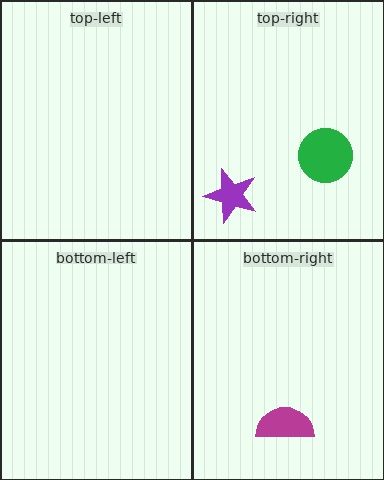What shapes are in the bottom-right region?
The magenta semicircle.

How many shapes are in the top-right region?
2.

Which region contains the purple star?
The top-right region.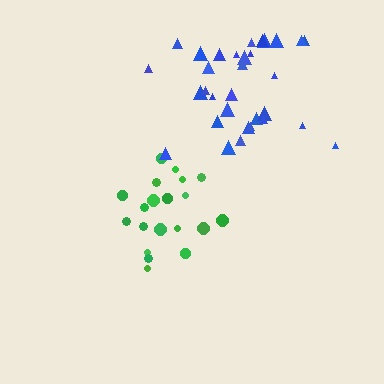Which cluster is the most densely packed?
Green.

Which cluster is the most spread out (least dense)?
Blue.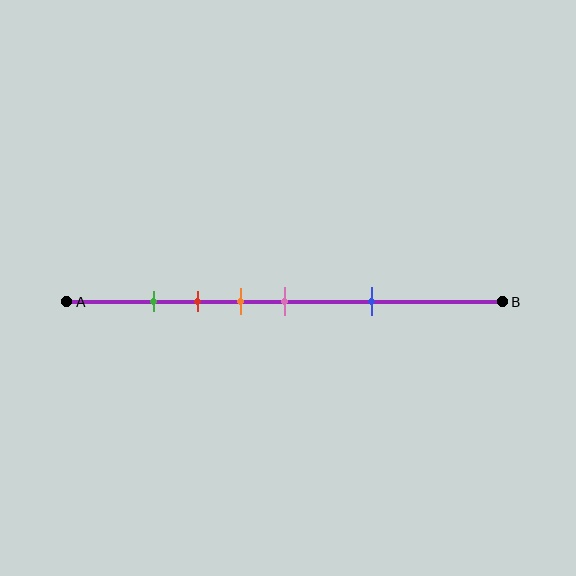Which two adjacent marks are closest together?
The green and red marks are the closest adjacent pair.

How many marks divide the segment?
There are 5 marks dividing the segment.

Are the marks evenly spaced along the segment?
No, the marks are not evenly spaced.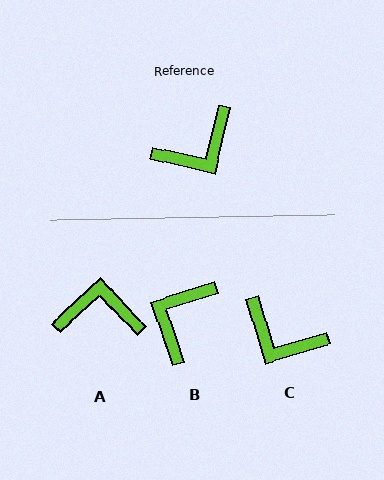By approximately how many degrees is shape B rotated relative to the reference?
Approximately 149 degrees clockwise.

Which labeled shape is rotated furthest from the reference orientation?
B, about 149 degrees away.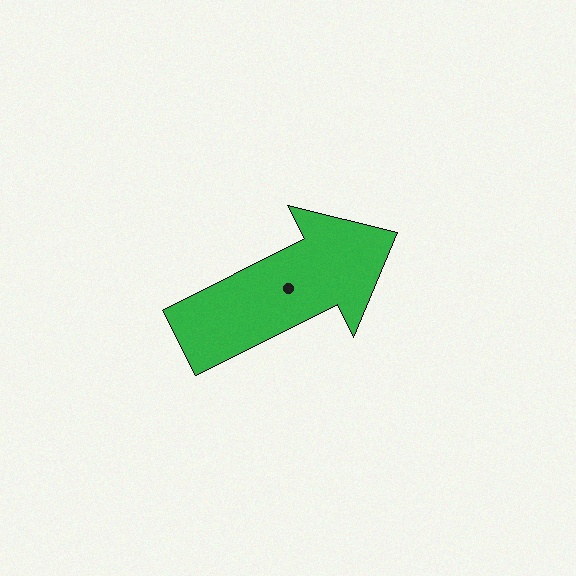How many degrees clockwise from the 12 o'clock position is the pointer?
Approximately 63 degrees.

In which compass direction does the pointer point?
Northeast.